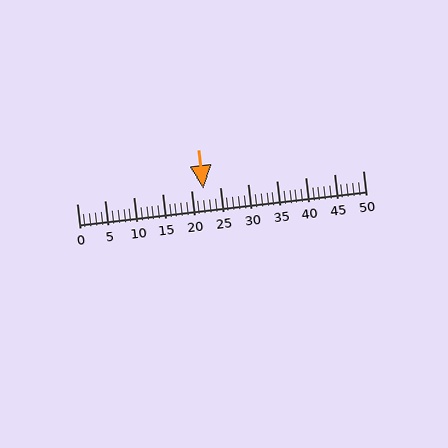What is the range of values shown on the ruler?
The ruler shows values from 0 to 50.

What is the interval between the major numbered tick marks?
The major tick marks are spaced 5 units apart.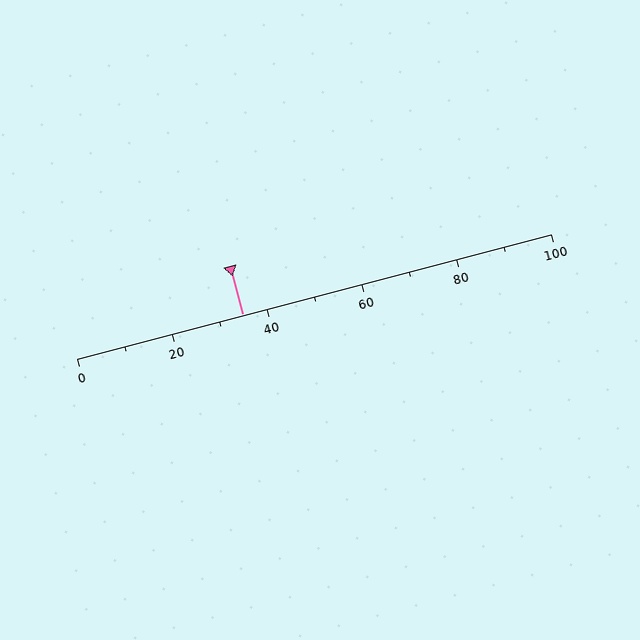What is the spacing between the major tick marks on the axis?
The major ticks are spaced 20 apart.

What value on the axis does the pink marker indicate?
The marker indicates approximately 35.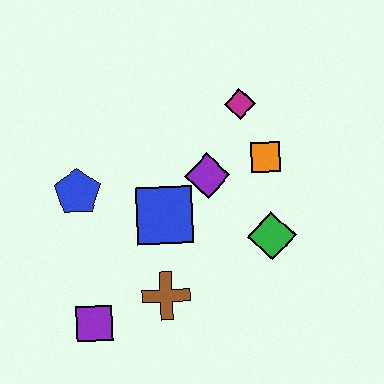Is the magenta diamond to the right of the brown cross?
Yes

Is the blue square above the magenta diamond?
No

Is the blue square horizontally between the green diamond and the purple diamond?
No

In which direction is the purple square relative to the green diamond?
The purple square is to the left of the green diamond.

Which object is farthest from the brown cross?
The magenta diamond is farthest from the brown cross.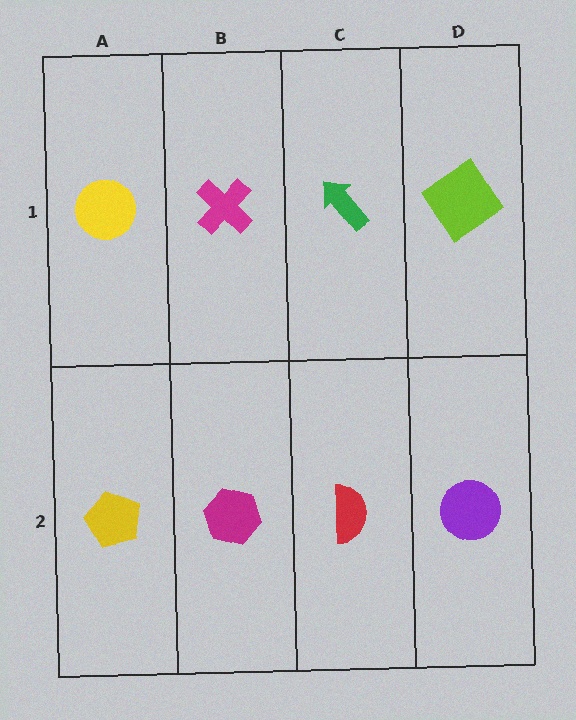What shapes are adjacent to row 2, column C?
A green arrow (row 1, column C), a magenta hexagon (row 2, column B), a purple circle (row 2, column D).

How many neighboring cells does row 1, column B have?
3.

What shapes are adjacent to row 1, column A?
A yellow pentagon (row 2, column A), a magenta cross (row 1, column B).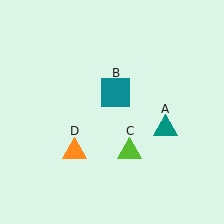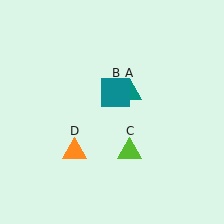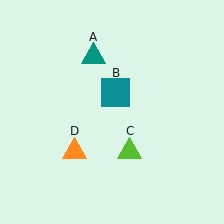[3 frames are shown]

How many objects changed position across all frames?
1 object changed position: teal triangle (object A).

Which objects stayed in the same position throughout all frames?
Teal square (object B) and lime triangle (object C) and orange triangle (object D) remained stationary.